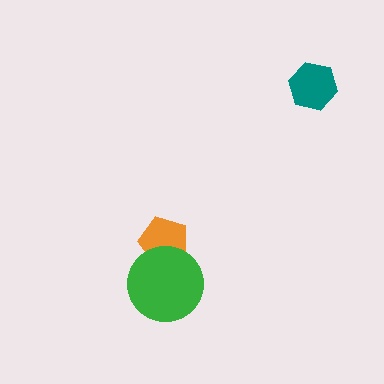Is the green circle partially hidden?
No, no other shape covers it.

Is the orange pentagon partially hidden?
Yes, it is partially covered by another shape.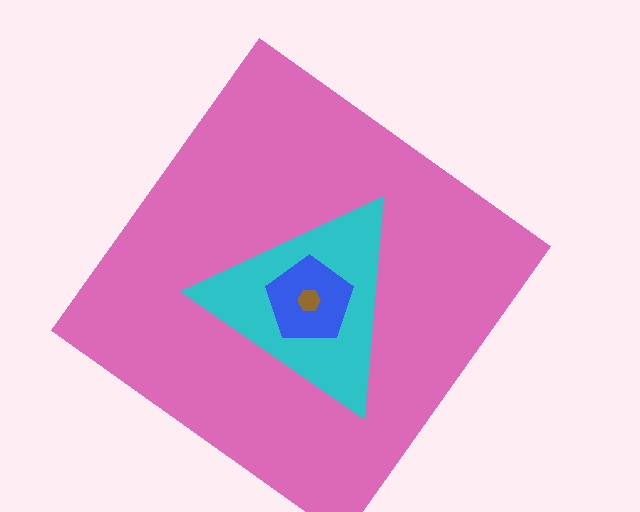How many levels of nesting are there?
4.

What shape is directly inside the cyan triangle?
The blue pentagon.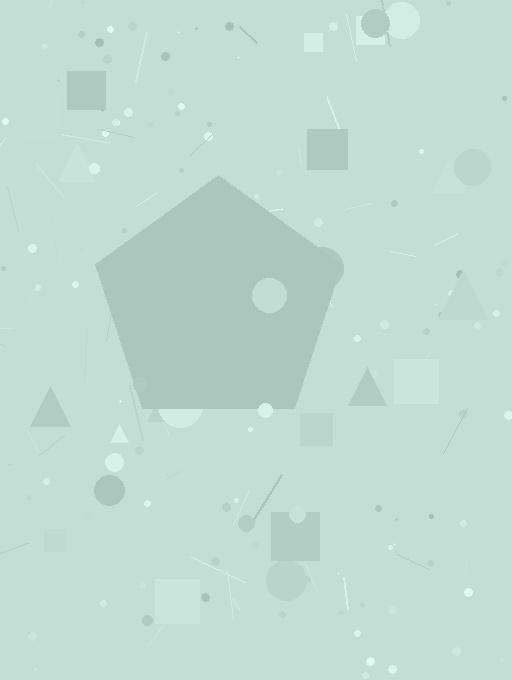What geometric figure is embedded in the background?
A pentagon is embedded in the background.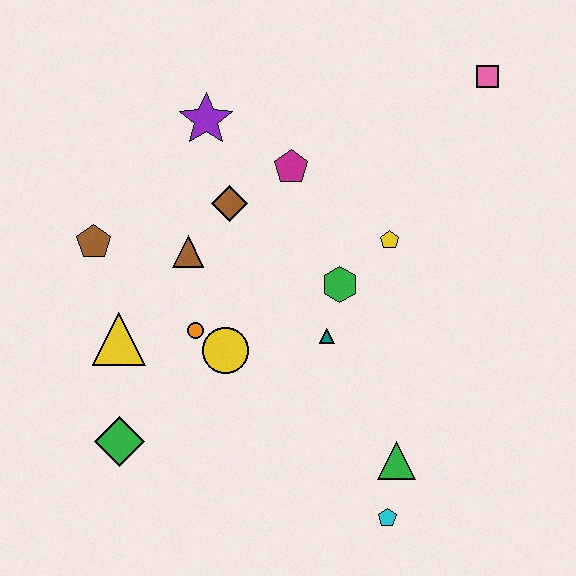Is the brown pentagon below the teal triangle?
No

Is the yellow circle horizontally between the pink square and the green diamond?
Yes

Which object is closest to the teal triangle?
The green hexagon is closest to the teal triangle.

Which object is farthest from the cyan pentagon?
The pink square is farthest from the cyan pentagon.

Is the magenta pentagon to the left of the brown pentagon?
No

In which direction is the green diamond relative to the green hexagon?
The green diamond is to the left of the green hexagon.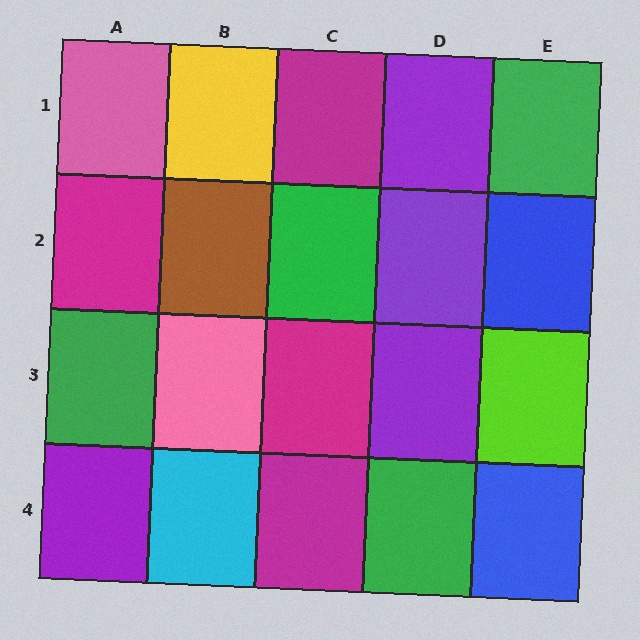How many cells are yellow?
1 cell is yellow.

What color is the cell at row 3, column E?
Lime.